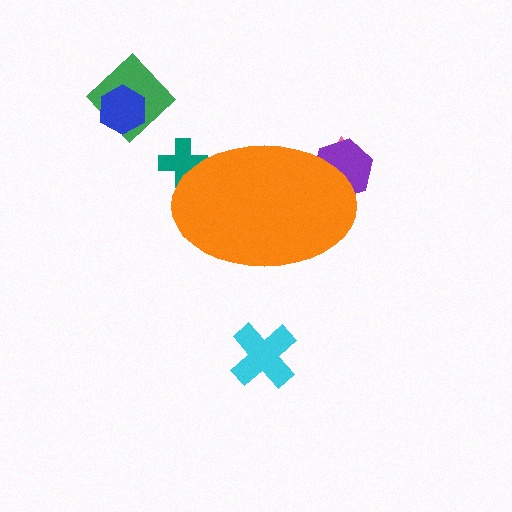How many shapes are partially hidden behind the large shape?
3 shapes are partially hidden.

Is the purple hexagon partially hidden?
Yes, the purple hexagon is partially hidden behind the orange ellipse.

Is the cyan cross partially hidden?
No, the cyan cross is fully visible.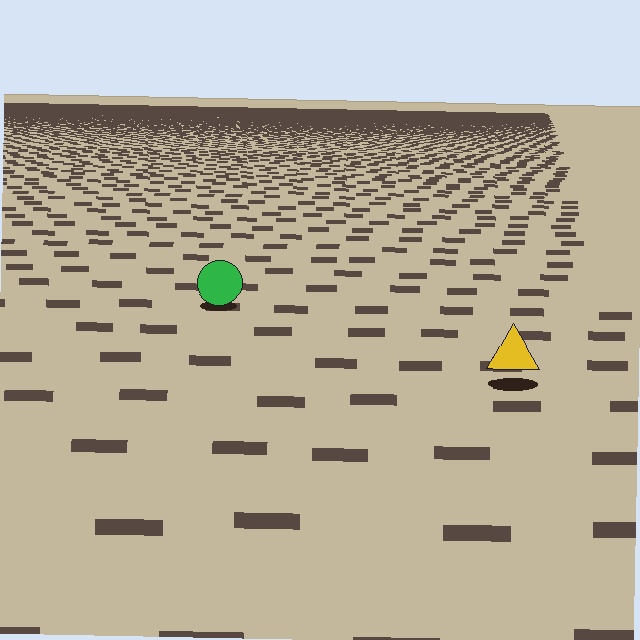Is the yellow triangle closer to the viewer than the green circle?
Yes. The yellow triangle is closer — you can tell from the texture gradient: the ground texture is coarser near it.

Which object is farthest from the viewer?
The green circle is farthest from the viewer. It appears smaller and the ground texture around it is denser.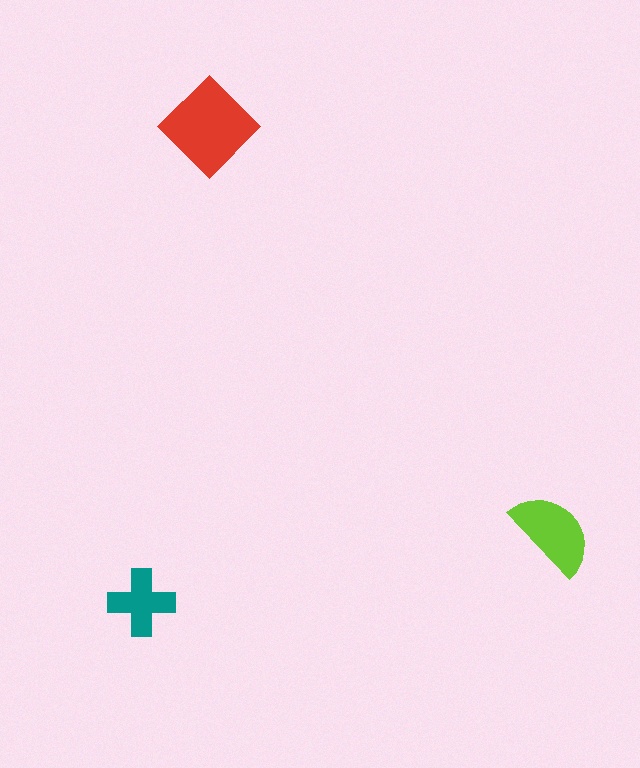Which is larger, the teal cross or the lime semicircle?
The lime semicircle.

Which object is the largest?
The red diamond.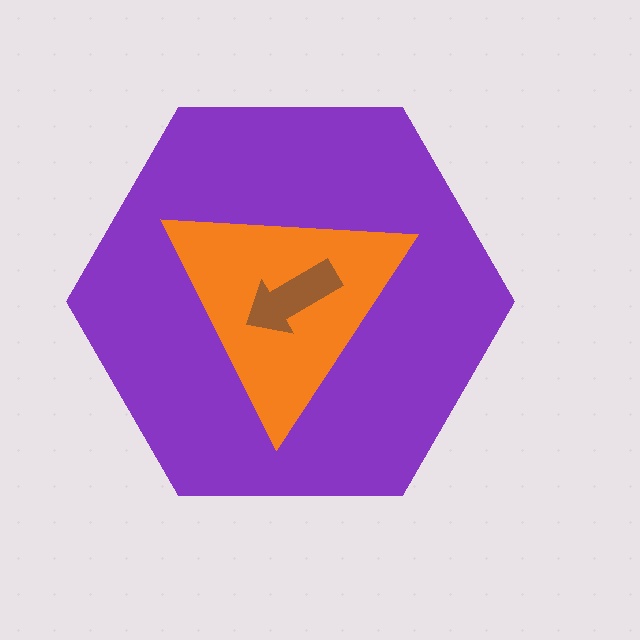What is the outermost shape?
The purple hexagon.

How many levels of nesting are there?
3.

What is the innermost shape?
The brown arrow.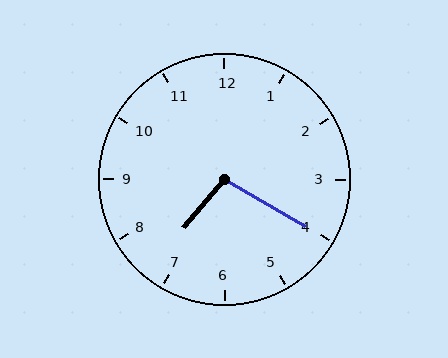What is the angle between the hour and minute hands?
Approximately 100 degrees.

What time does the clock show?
7:20.